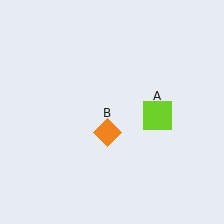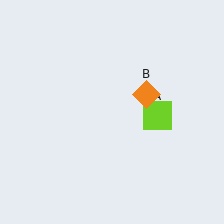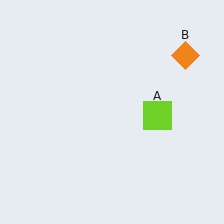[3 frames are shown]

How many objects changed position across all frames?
1 object changed position: orange diamond (object B).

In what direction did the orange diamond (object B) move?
The orange diamond (object B) moved up and to the right.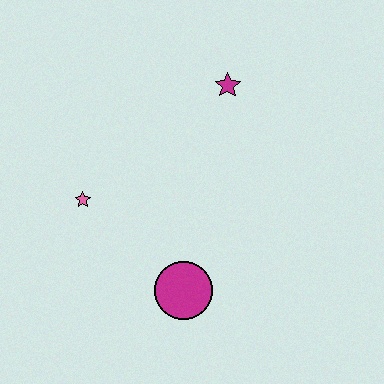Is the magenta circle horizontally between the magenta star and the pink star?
Yes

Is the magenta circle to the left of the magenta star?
Yes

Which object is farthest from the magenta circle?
The magenta star is farthest from the magenta circle.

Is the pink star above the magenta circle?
Yes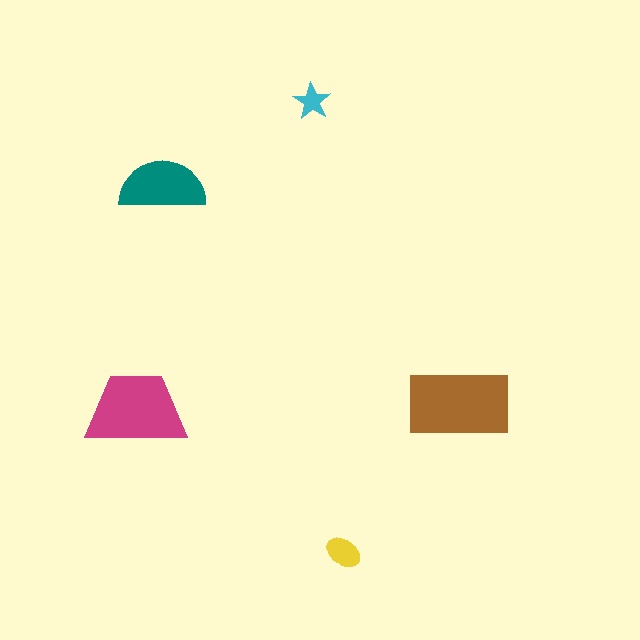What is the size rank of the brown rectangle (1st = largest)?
1st.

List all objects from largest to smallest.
The brown rectangle, the magenta trapezoid, the teal semicircle, the yellow ellipse, the cyan star.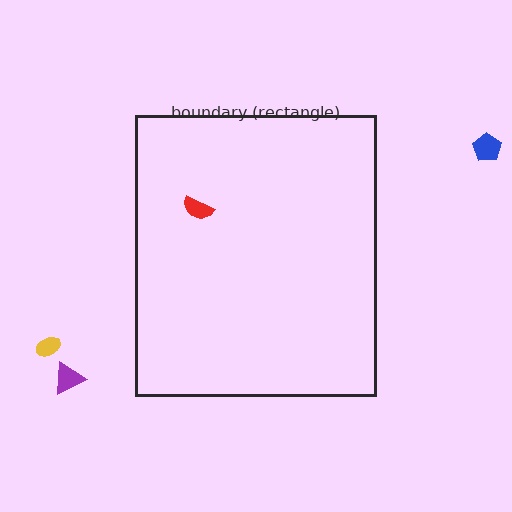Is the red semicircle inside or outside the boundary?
Inside.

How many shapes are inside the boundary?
1 inside, 3 outside.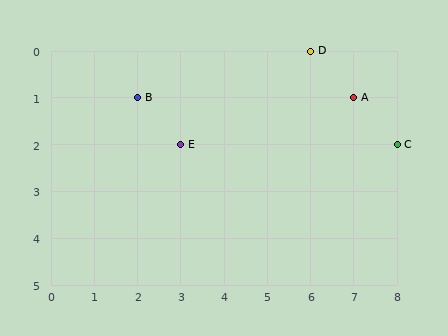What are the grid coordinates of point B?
Point B is at grid coordinates (2, 1).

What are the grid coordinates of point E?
Point E is at grid coordinates (3, 2).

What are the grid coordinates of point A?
Point A is at grid coordinates (7, 1).